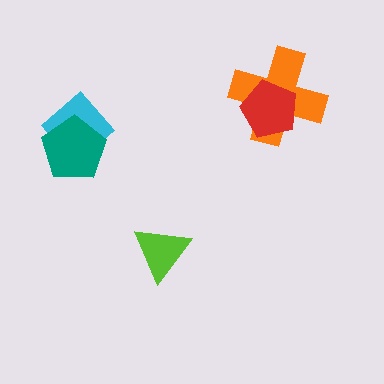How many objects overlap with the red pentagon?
1 object overlaps with the red pentagon.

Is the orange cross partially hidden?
Yes, it is partially covered by another shape.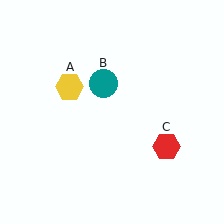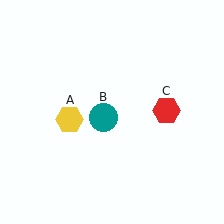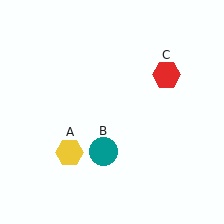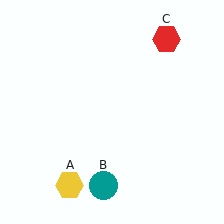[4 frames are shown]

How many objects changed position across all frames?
3 objects changed position: yellow hexagon (object A), teal circle (object B), red hexagon (object C).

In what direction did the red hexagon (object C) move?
The red hexagon (object C) moved up.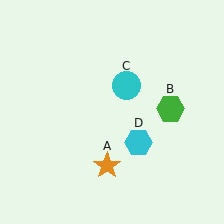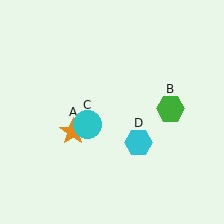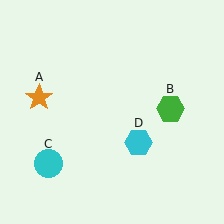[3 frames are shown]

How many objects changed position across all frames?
2 objects changed position: orange star (object A), cyan circle (object C).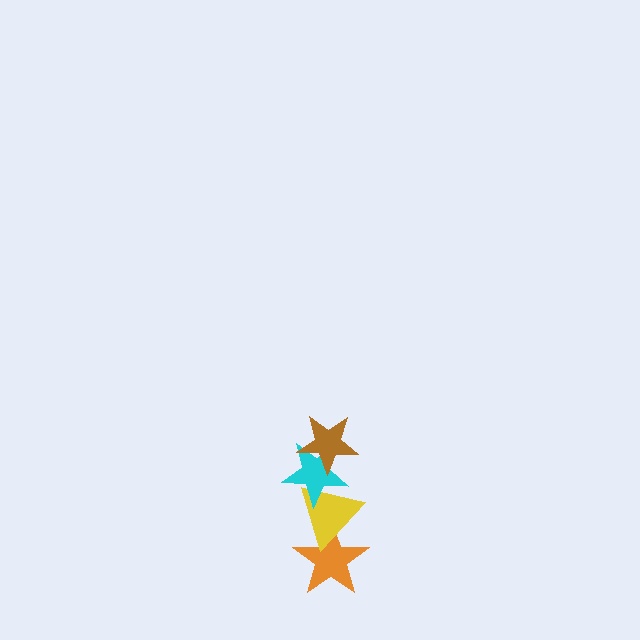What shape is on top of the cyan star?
The brown star is on top of the cyan star.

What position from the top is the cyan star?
The cyan star is 2nd from the top.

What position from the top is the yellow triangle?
The yellow triangle is 3rd from the top.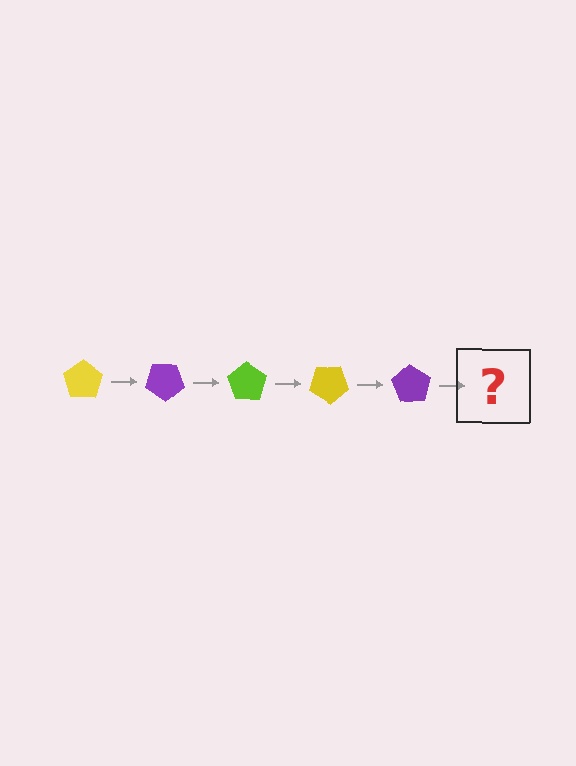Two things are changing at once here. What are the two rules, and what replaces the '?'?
The two rules are that it rotates 35 degrees each step and the color cycles through yellow, purple, and lime. The '?' should be a lime pentagon, rotated 175 degrees from the start.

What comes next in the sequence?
The next element should be a lime pentagon, rotated 175 degrees from the start.